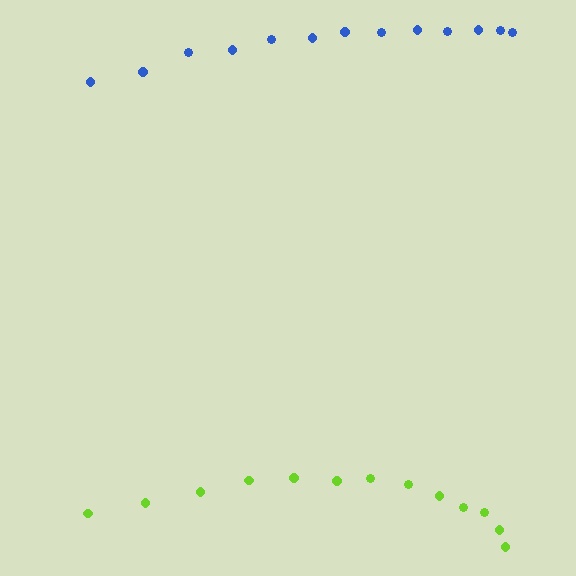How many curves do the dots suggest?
There are 2 distinct paths.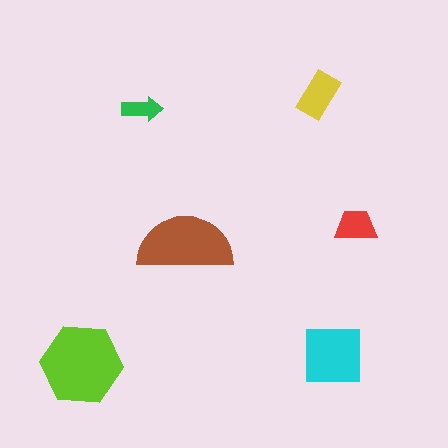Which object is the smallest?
The green arrow.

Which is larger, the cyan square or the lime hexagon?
The lime hexagon.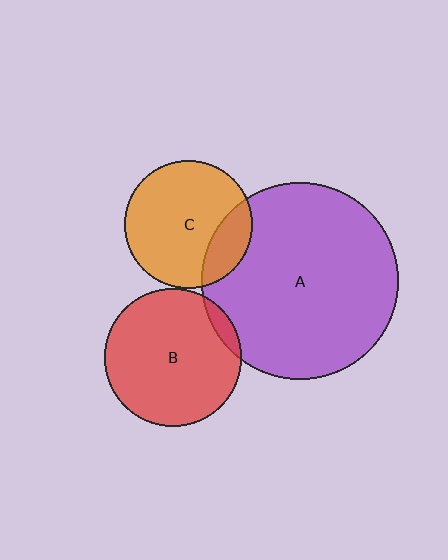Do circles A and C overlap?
Yes.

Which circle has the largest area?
Circle A (purple).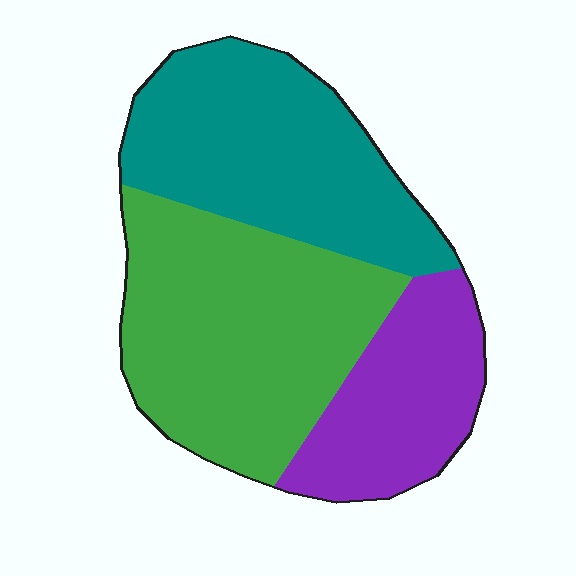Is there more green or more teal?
Green.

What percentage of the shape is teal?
Teal covers around 35% of the shape.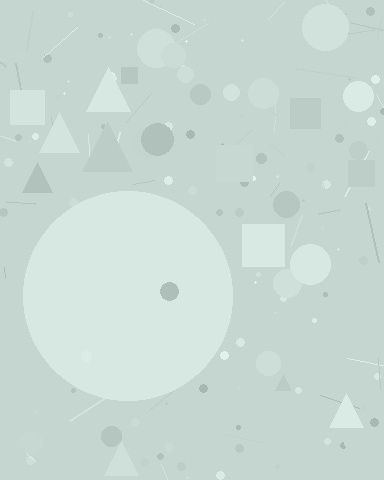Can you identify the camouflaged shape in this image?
The camouflaged shape is a circle.